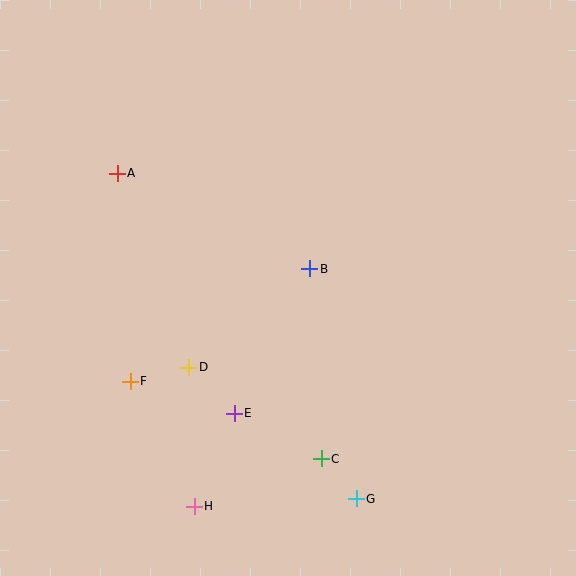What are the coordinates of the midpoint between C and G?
The midpoint between C and G is at (339, 479).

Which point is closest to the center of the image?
Point B at (310, 269) is closest to the center.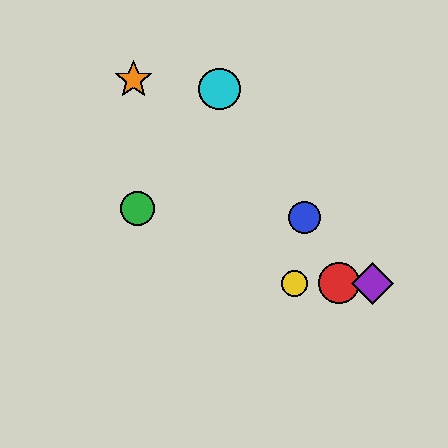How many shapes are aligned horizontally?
3 shapes (the red circle, the yellow circle, the purple diamond) are aligned horizontally.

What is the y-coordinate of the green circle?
The green circle is at y≈209.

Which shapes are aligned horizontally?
The red circle, the yellow circle, the purple diamond are aligned horizontally.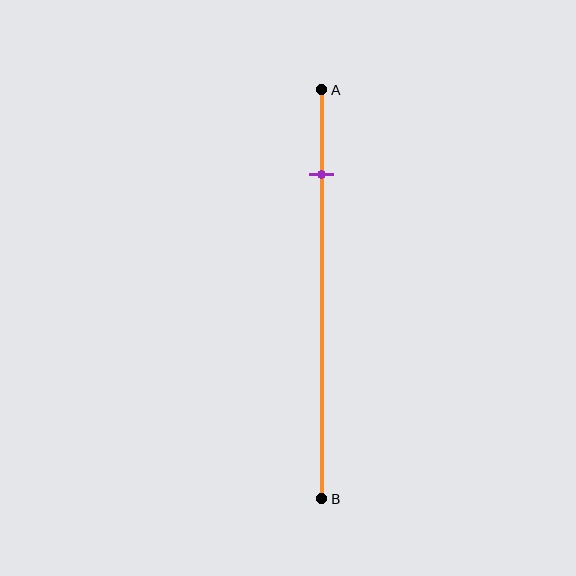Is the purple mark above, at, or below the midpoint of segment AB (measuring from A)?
The purple mark is above the midpoint of segment AB.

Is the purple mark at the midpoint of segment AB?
No, the mark is at about 20% from A, not at the 50% midpoint.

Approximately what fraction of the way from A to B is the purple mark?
The purple mark is approximately 20% of the way from A to B.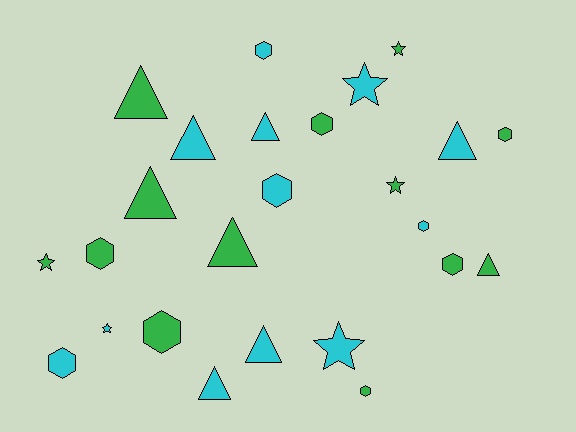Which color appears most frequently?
Green, with 13 objects.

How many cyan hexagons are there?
There are 4 cyan hexagons.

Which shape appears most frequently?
Hexagon, with 10 objects.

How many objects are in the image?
There are 25 objects.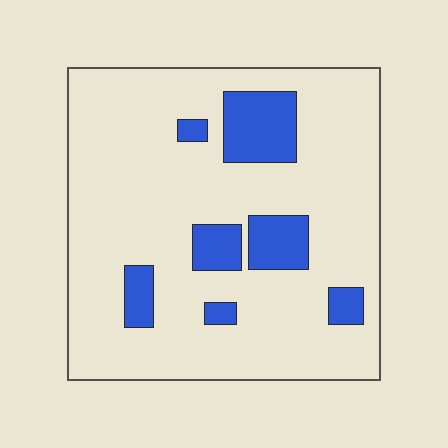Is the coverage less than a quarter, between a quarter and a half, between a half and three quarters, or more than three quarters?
Less than a quarter.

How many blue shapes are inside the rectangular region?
7.